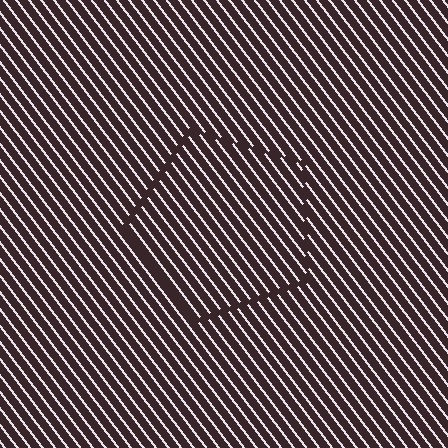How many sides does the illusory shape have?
5 sides — the line-ends trace a pentagon.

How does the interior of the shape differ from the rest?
The interior of the shape contains the same grating, shifted by half a period — the contour is defined by the phase discontinuity where line-ends from the inner and outer gratings abut.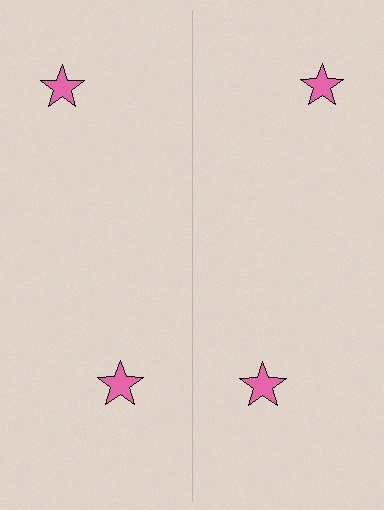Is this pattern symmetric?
Yes, this pattern has bilateral (reflection) symmetry.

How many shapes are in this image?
There are 4 shapes in this image.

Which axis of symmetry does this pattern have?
The pattern has a vertical axis of symmetry running through the center of the image.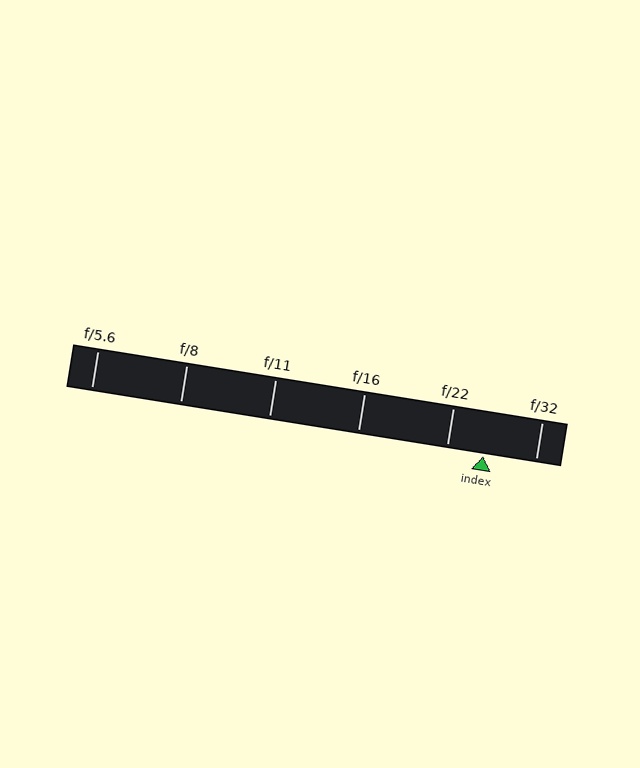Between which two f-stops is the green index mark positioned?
The index mark is between f/22 and f/32.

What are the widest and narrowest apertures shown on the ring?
The widest aperture shown is f/5.6 and the narrowest is f/32.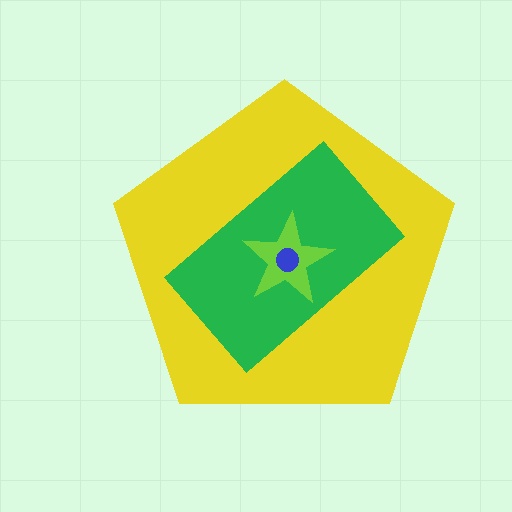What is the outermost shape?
The yellow pentagon.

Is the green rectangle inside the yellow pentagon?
Yes.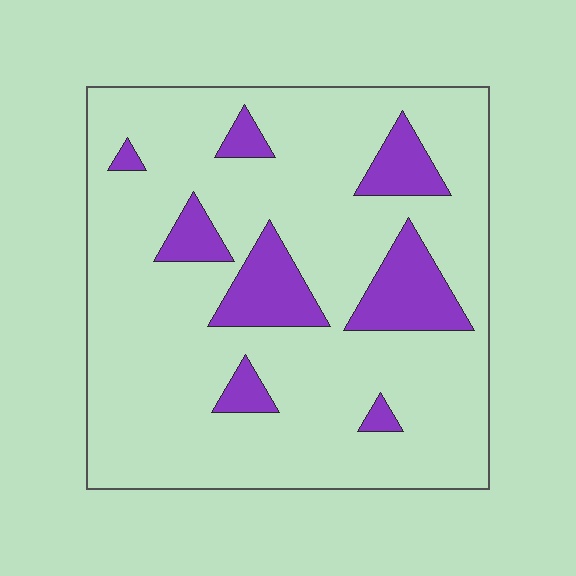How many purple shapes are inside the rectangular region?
8.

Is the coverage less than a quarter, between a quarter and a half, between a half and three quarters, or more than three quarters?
Less than a quarter.